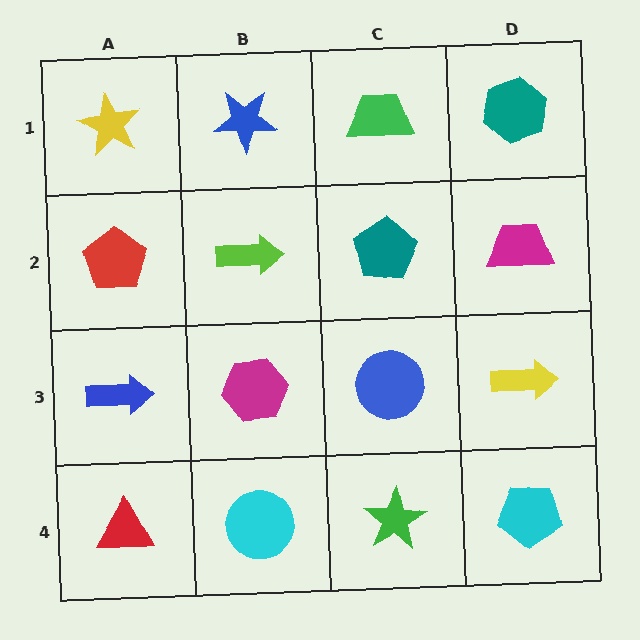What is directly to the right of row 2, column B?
A teal pentagon.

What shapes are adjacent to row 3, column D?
A magenta trapezoid (row 2, column D), a cyan pentagon (row 4, column D), a blue circle (row 3, column C).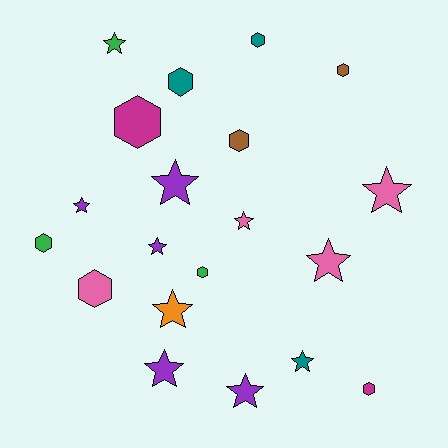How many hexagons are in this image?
There are 9 hexagons.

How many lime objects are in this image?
There are no lime objects.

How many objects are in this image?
There are 20 objects.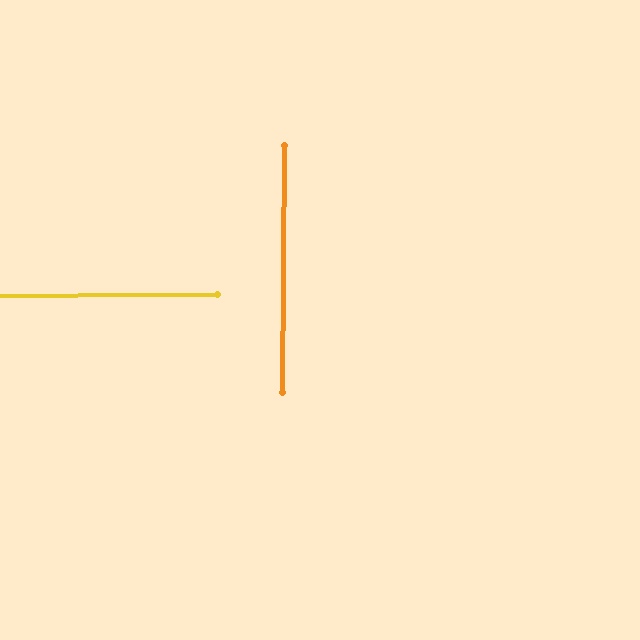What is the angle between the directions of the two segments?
Approximately 89 degrees.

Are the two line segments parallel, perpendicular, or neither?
Perpendicular — they meet at approximately 89°.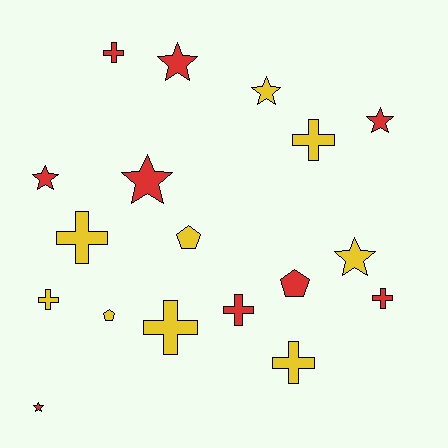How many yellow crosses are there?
There are 5 yellow crosses.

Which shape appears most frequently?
Cross, with 8 objects.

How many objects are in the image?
There are 18 objects.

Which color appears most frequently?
Red, with 9 objects.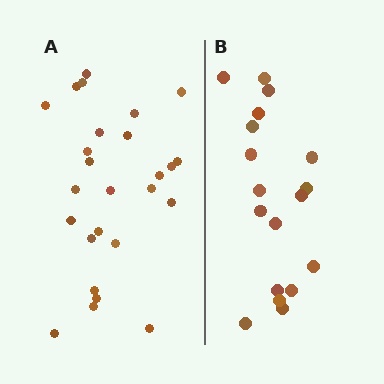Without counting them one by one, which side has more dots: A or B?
Region A (the left region) has more dots.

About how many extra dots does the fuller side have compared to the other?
Region A has roughly 8 or so more dots than region B.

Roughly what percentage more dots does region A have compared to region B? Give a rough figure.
About 45% more.